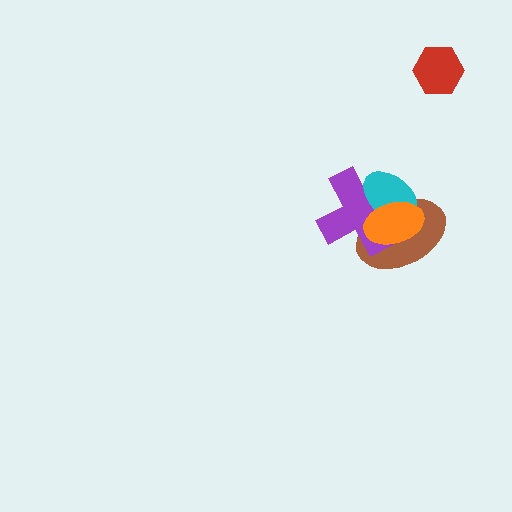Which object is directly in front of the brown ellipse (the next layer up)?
The purple cross is directly in front of the brown ellipse.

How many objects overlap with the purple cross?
3 objects overlap with the purple cross.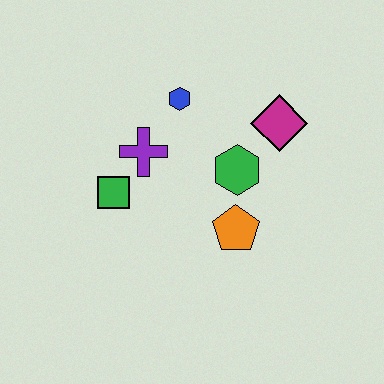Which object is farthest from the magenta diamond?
The green square is farthest from the magenta diamond.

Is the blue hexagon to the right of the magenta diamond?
No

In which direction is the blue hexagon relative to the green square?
The blue hexagon is above the green square.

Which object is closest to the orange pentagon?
The green hexagon is closest to the orange pentagon.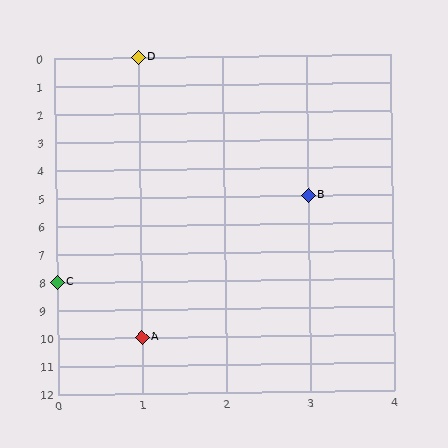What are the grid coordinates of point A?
Point A is at grid coordinates (1, 10).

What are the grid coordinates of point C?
Point C is at grid coordinates (0, 8).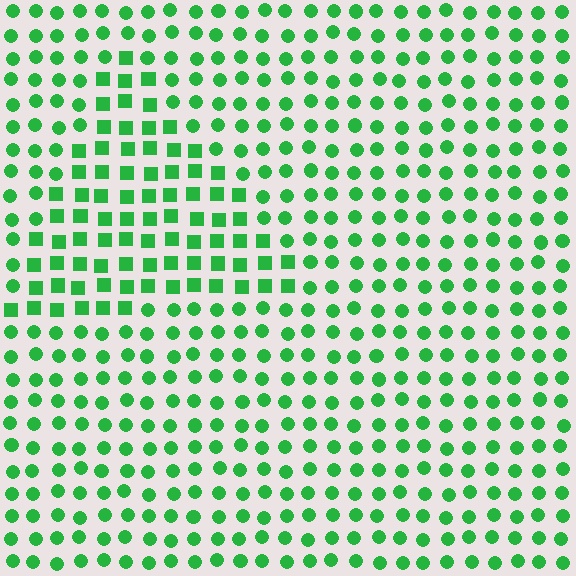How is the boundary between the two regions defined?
The boundary is defined by a change in element shape: squares inside vs. circles outside. All elements share the same color and spacing.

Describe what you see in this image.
The image is filled with small green elements arranged in a uniform grid. A triangle-shaped region contains squares, while the surrounding area contains circles. The boundary is defined purely by the change in element shape.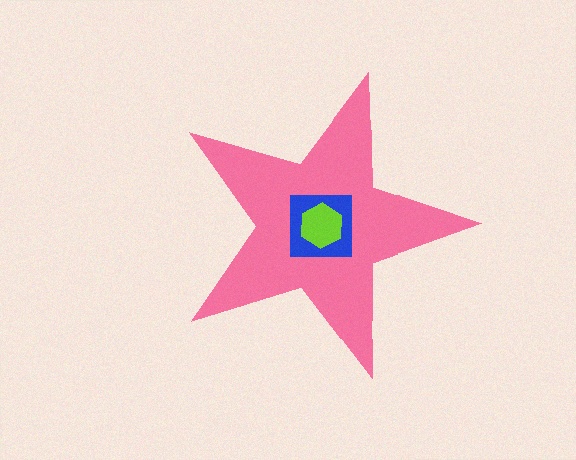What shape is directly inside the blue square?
The lime hexagon.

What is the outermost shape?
The pink star.